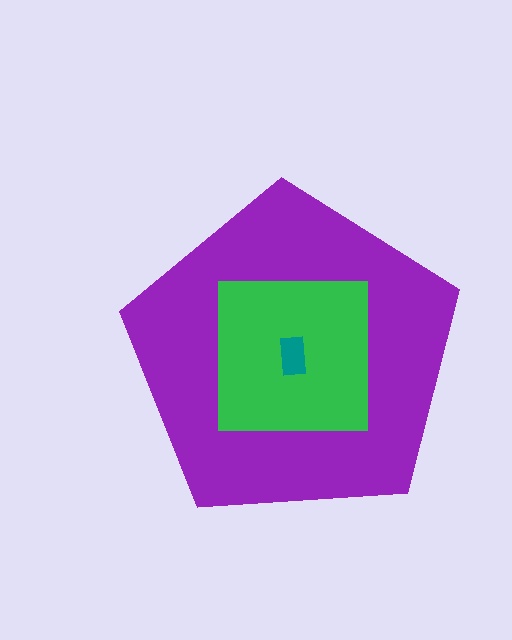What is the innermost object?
The teal rectangle.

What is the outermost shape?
The purple pentagon.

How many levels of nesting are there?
3.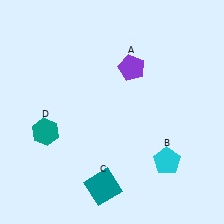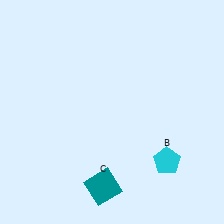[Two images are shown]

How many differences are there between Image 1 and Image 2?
There are 2 differences between the two images.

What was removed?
The purple pentagon (A), the teal hexagon (D) were removed in Image 2.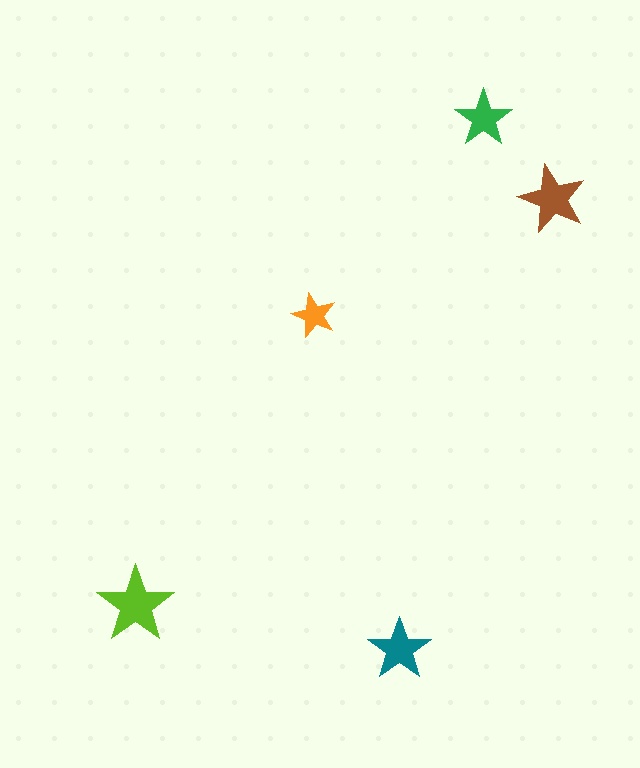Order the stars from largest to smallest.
the lime one, the brown one, the teal one, the green one, the orange one.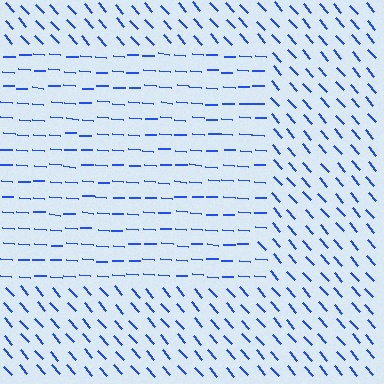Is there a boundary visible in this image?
Yes, there is a texture boundary formed by a change in line orientation.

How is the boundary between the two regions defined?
The boundary is defined purely by a change in line orientation (approximately 45 degrees difference). All lines are the same color and thickness.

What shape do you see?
I see a rectangle.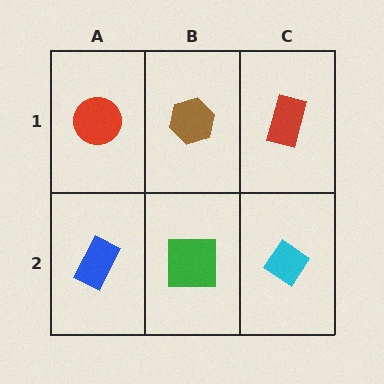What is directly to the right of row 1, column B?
A red rectangle.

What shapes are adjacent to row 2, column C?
A red rectangle (row 1, column C), a green square (row 2, column B).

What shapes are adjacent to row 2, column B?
A brown hexagon (row 1, column B), a blue rectangle (row 2, column A), a cyan diamond (row 2, column C).